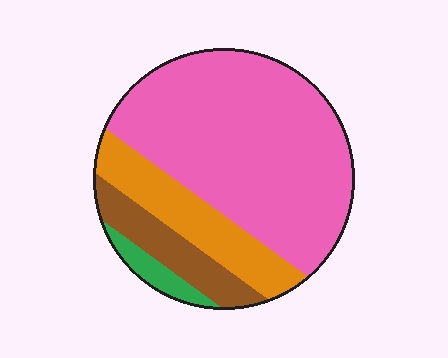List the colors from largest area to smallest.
From largest to smallest: pink, orange, brown, green.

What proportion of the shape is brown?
Brown takes up about one eighth (1/8) of the shape.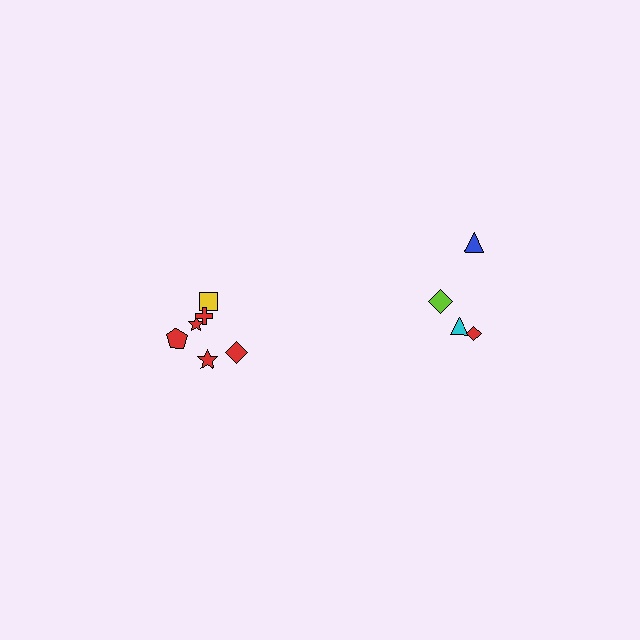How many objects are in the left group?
There are 6 objects.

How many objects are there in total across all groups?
There are 10 objects.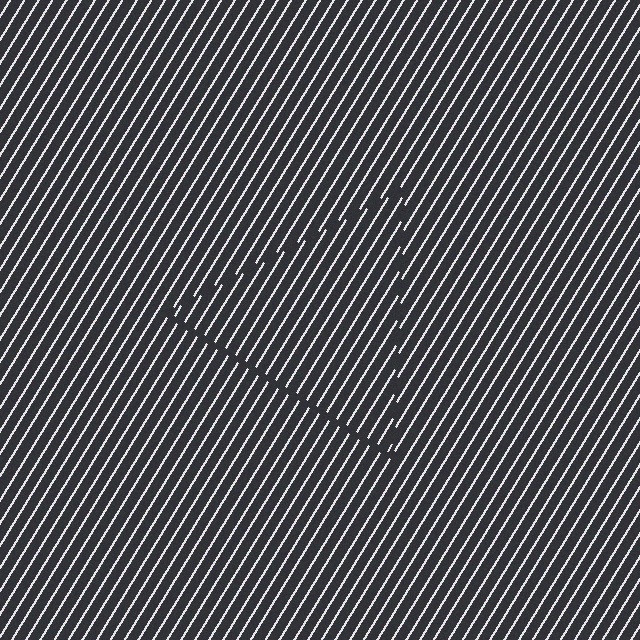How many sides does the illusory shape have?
3 sides — the line-ends trace a triangle.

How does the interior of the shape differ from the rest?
The interior of the shape contains the same grating, shifted by half a period — the contour is defined by the phase discontinuity where line-ends from the inner and outer gratings abut.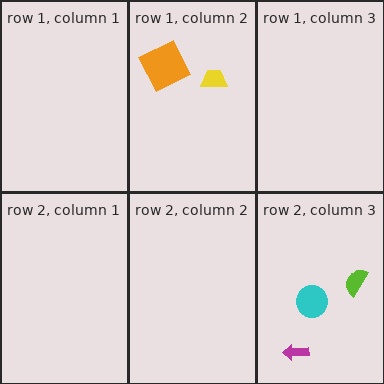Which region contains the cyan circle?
The row 2, column 3 region.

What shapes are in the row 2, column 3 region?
The cyan circle, the lime semicircle, the magenta arrow.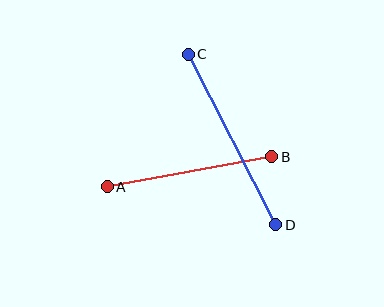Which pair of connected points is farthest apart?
Points C and D are farthest apart.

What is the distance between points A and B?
The distance is approximately 168 pixels.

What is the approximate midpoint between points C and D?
The midpoint is at approximately (232, 140) pixels.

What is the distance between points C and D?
The distance is approximately 192 pixels.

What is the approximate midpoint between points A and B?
The midpoint is at approximately (189, 172) pixels.